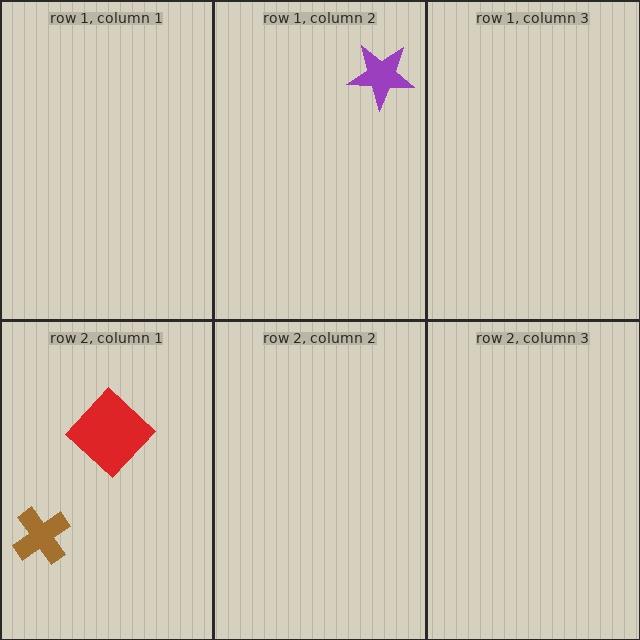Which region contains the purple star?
The row 1, column 2 region.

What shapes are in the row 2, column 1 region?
The red diamond, the brown cross.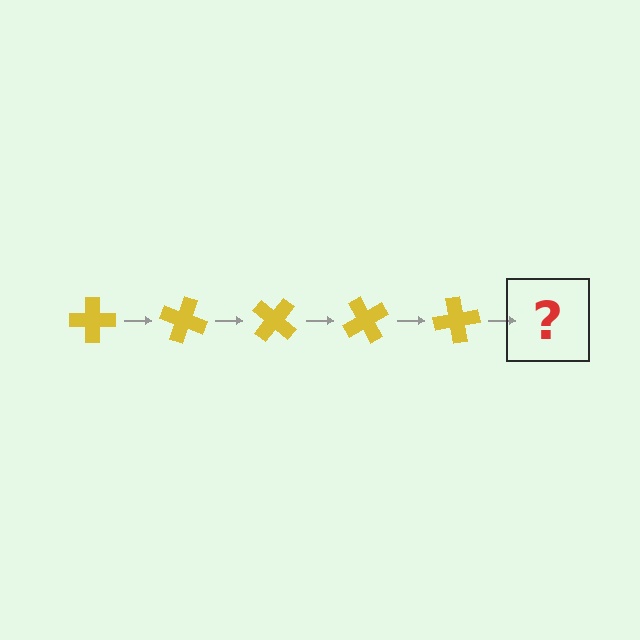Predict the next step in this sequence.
The next step is a yellow cross rotated 100 degrees.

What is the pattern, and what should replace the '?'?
The pattern is that the cross rotates 20 degrees each step. The '?' should be a yellow cross rotated 100 degrees.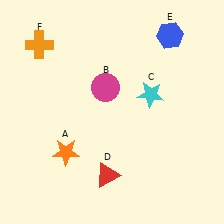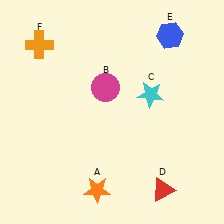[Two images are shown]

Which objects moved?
The objects that moved are: the orange star (A), the red triangle (D).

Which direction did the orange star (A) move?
The orange star (A) moved down.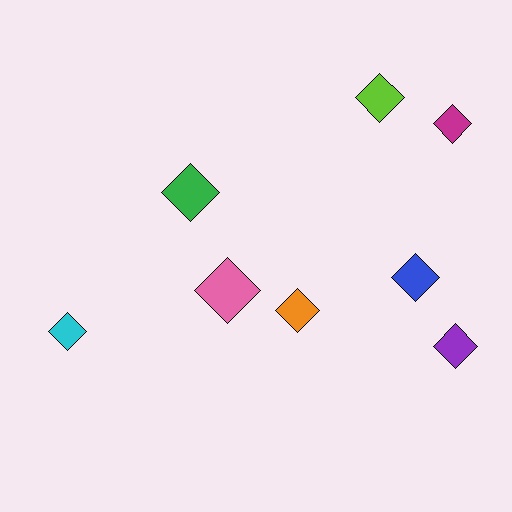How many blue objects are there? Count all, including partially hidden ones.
There is 1 blue object.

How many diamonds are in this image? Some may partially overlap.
There are 8 diamonds.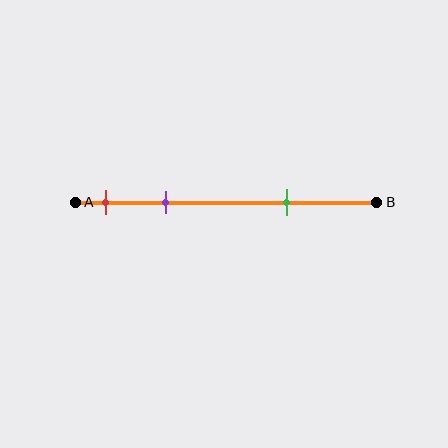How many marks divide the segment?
There are 3 marks dividing the segment.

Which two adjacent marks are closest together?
The red and purple marks are the closest adjacent pair.